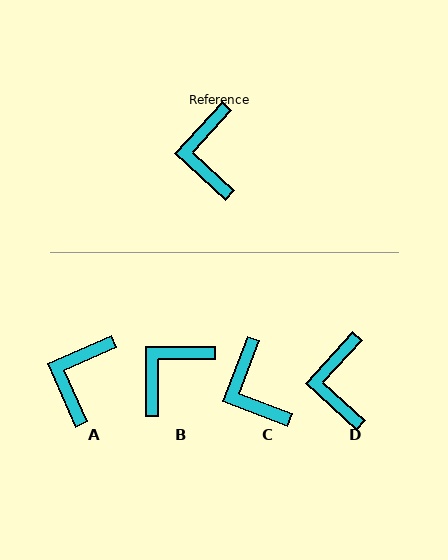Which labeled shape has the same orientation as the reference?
D.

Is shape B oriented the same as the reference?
No, it is off by about 47 degrees.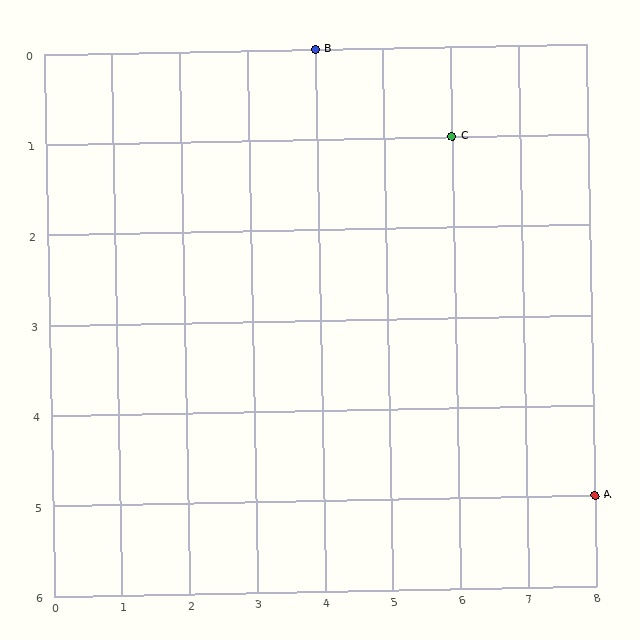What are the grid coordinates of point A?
Point A is at grid coordinates (8, 5).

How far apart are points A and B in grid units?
Points A and B are 4 columns and 5 rows apart (about 6.4 grid units diagonally).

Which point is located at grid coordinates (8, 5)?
Point A is at (8, 5).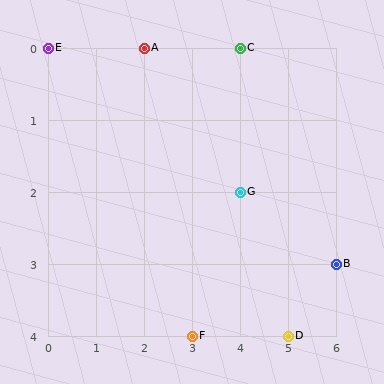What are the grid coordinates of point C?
Point C is at grid coordinates (4, 0).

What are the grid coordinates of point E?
Point E is at grid coordinates (0, 0).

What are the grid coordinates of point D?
Point D is at grid coordinates (5, 4).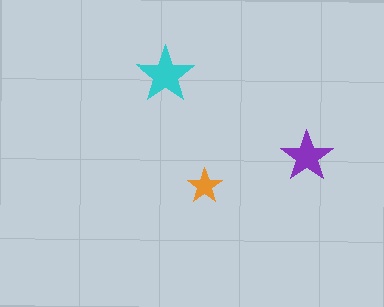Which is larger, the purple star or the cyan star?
The cyan one.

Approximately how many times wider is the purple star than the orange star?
About 1.5 times wider.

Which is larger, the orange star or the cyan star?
The cyan one.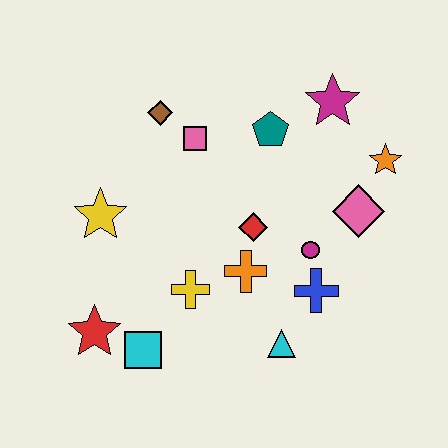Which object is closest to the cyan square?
The red star is closest to the cyan square.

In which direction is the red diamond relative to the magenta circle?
The red diamond is to the left of the magenta circle.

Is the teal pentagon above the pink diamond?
Yes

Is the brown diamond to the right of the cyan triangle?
No